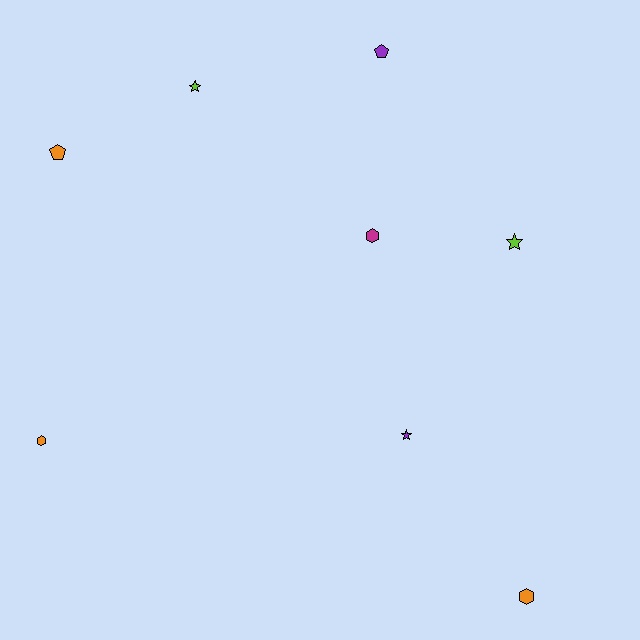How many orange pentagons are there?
There is 1 orange pentagon.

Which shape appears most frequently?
Hexagon, with 3 objects.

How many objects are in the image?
There are 8 objects.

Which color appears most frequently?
Orange, with 3 objects.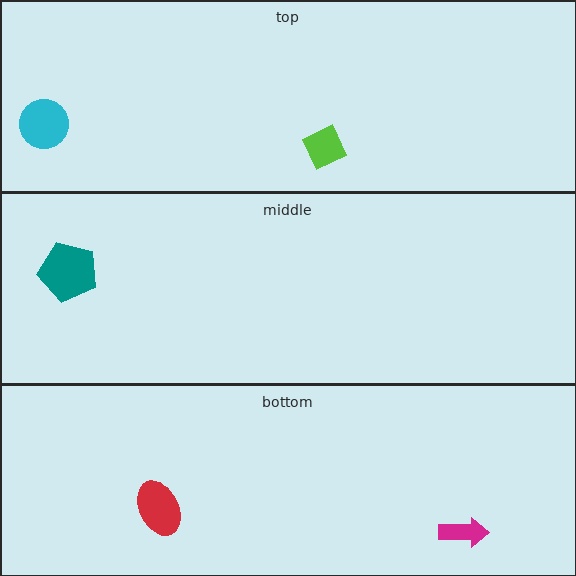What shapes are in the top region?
The lime diamond, the cyan circle.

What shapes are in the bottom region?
The magenta arrow, the red ellipse.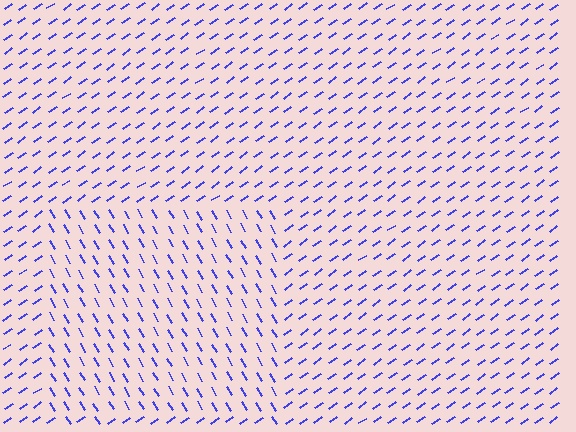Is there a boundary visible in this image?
Yes, there is a texture boundary formed by a change in line orientation.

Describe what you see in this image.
The image is filled with small blue line segments. A rectangle region in the image has lines oriented differently from the surrounding lines, creating a visible texture boundary.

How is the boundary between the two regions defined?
The boundary is defined purely by a change in line orientation (approximately 86 degrees difference). All lines are the same color and thickness.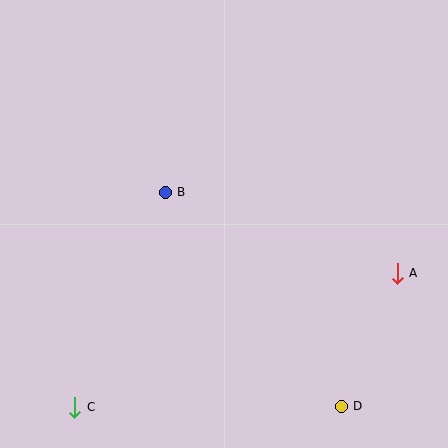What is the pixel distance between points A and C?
The distance between A and C is 349 pixels.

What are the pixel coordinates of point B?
Point B is at (165, 192).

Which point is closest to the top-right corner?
Point A is closest to the top-right corner.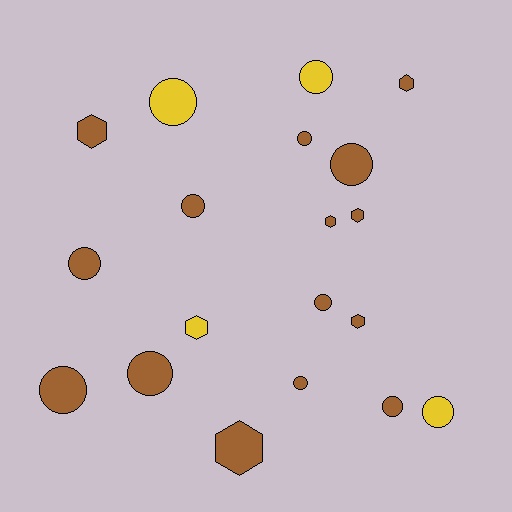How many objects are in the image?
There are 19 objects.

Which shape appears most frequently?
Circle, with 12 objects.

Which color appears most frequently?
Brown, with 15 objects.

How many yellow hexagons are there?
There is 1 yellow hexagon.